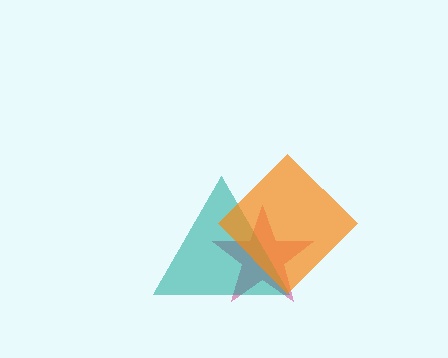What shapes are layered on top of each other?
The layered shapes are: a magenta star, a teal triangle, an orange diamond.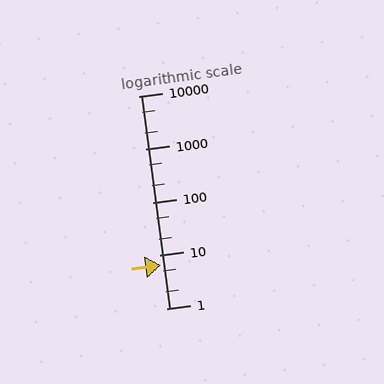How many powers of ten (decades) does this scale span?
The scale spans 4 decades, from 1 to 10000.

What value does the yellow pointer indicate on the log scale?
The pointer indicates approximately 6.5.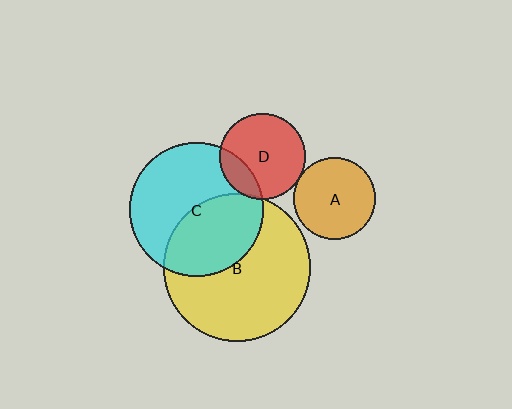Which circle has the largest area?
Circle B (yellow).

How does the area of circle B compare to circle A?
Approximately 3.2 times.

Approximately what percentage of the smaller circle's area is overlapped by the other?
Approximately 45%.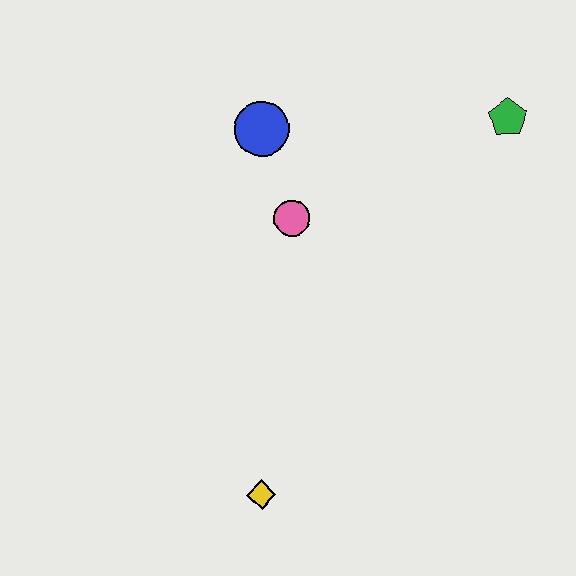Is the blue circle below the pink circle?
No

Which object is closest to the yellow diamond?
The pink circle is closest to the yellow diamond.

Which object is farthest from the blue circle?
The yellow diamond is farthest from the blue circle.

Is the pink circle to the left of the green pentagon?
Yes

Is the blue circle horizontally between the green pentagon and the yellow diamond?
Yes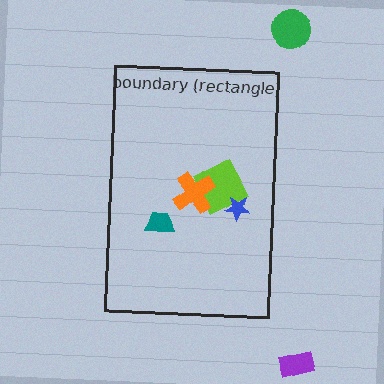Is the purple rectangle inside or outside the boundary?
Outside.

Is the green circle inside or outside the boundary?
Outside.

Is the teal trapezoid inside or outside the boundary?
Inside.